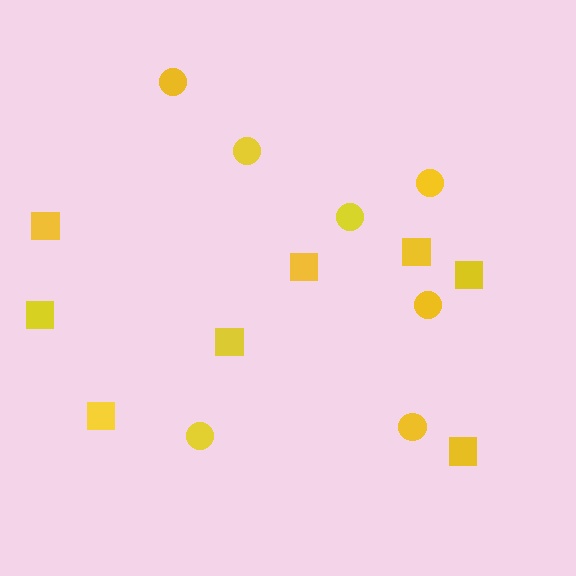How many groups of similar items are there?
There are 2 groups: one group of circles (7) and one group of squares (8).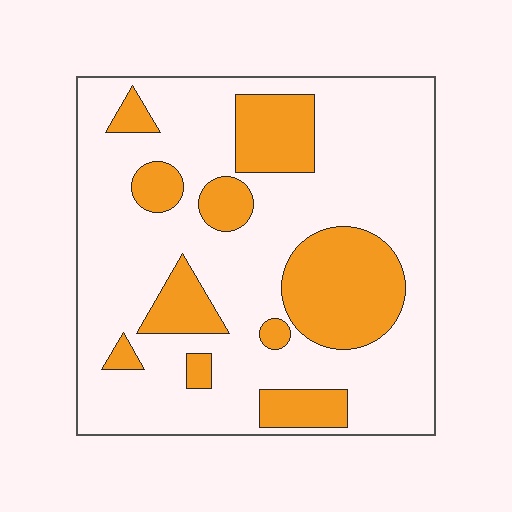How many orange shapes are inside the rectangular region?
10.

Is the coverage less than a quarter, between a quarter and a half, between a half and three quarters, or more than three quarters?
Between a quarter and a half.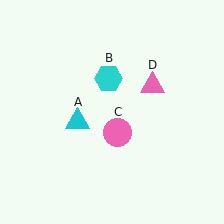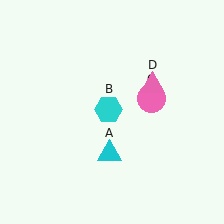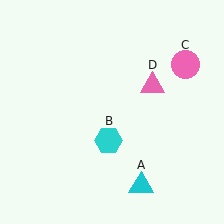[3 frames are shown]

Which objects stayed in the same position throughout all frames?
Pink triangle (object D) remained stationary.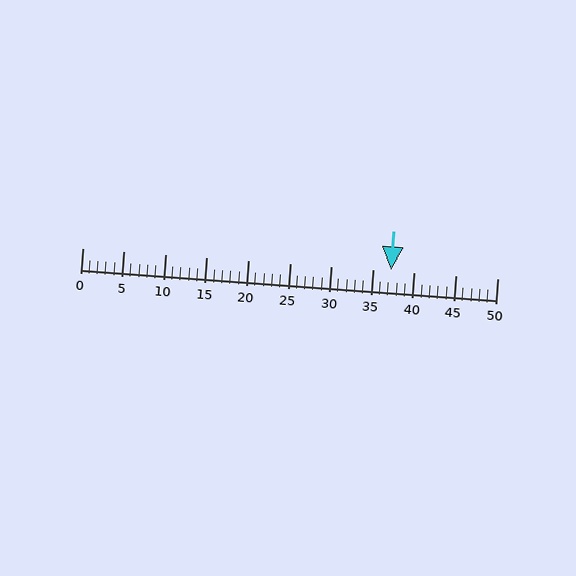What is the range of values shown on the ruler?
The ruler shows values from 0 to 50.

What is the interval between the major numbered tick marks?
The major tick marks are spaced 5 units apart.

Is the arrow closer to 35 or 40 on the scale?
The arrow is closer to 35.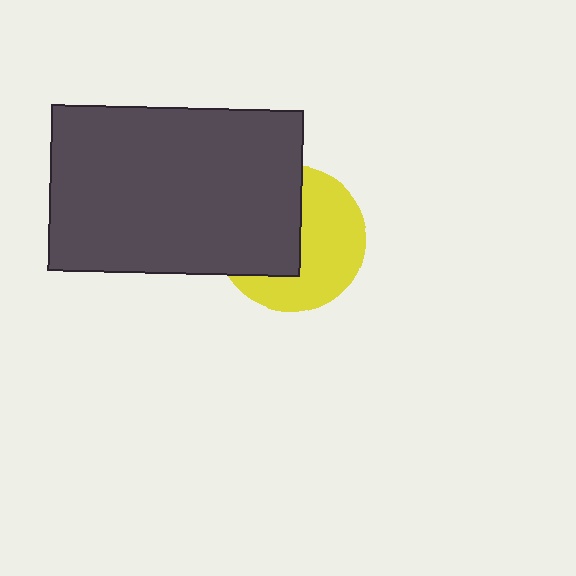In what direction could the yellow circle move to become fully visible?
The yellow circle could move right. That would shift it out from behind the dark gray rectangle entirely.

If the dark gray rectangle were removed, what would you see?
You would see the complete yellow circle.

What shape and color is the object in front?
The object in front is a dark gray rectangle.